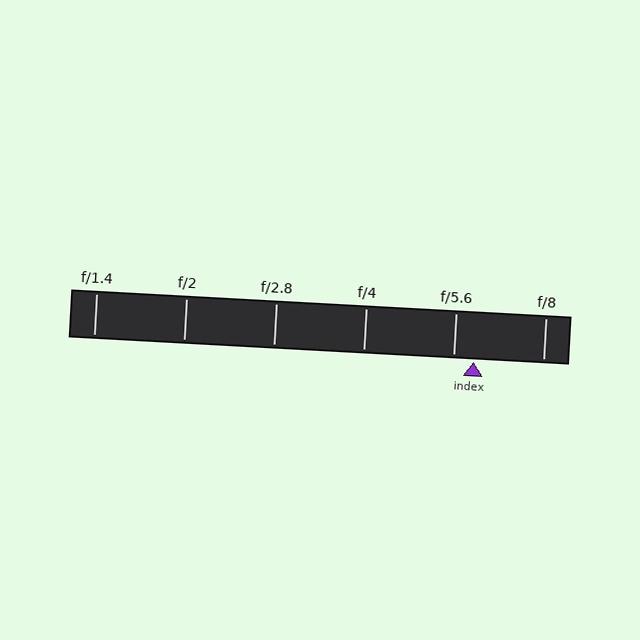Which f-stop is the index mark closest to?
The index mark is closest to f/5.6.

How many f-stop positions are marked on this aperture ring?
There are 6 f-stop positions marked.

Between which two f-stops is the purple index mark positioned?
The index mark is between f/5.6 and f/8.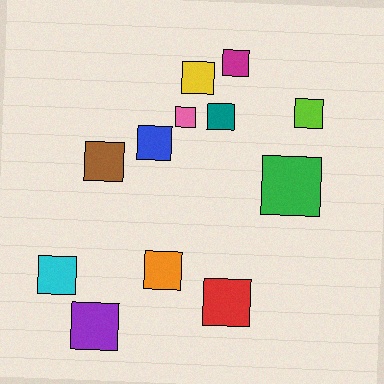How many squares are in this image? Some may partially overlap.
There are 12 squares.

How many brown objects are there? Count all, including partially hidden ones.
There is 1 brown object.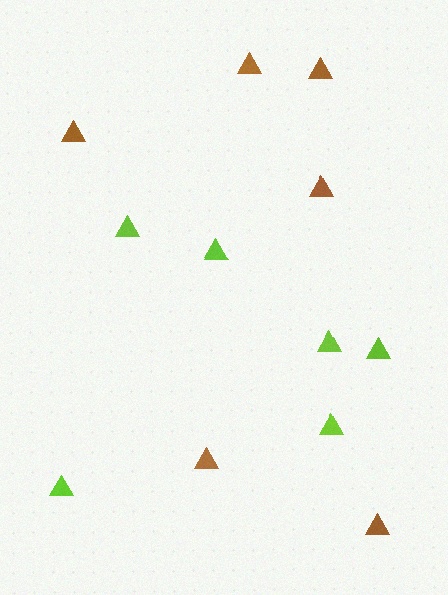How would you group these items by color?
There are 2 groups: one group of lime triangles (6) and one group of brown triangles (6).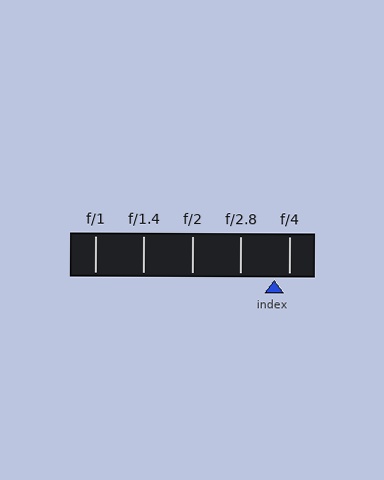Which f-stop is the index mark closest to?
The index mark is closest to f/4.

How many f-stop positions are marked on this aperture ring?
There are 5 f-stop positions marked.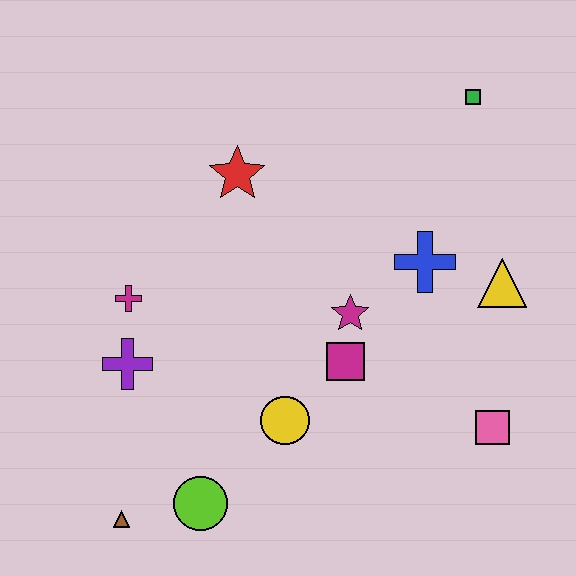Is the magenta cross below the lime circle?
No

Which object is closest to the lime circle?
The brown triangle is closest to the lime circle.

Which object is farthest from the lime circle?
The green square is farthest from the lime circle.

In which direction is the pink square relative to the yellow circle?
The pink square is to the right of the yellow circle.